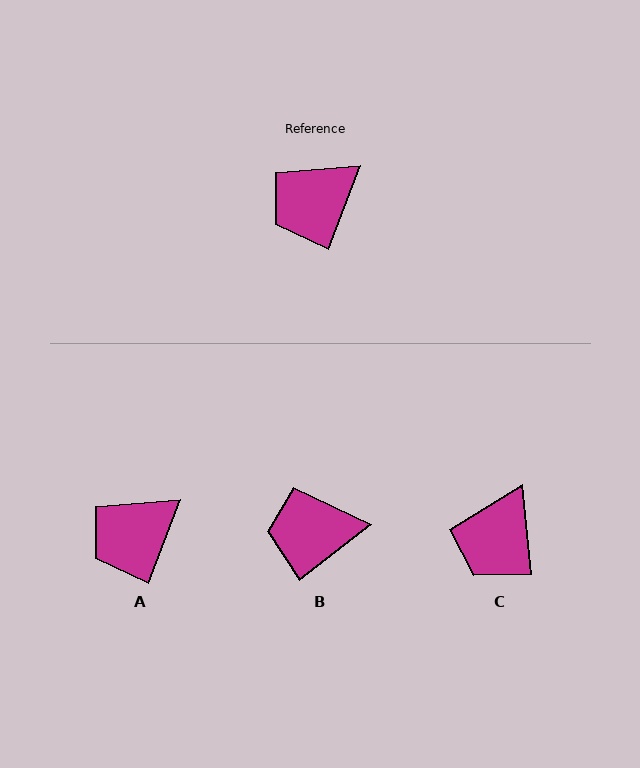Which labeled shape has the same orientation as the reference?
A.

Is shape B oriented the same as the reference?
No, it is off by about 31 degrees.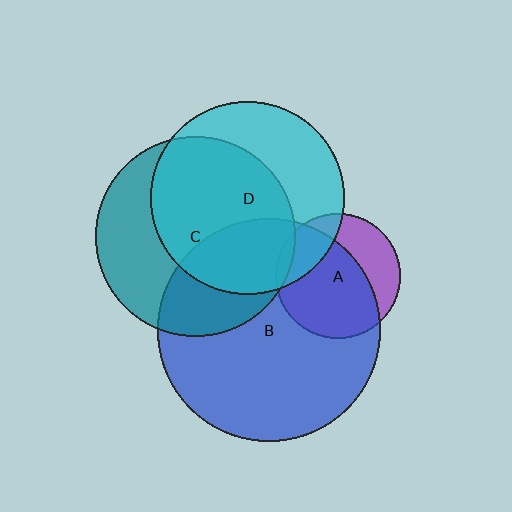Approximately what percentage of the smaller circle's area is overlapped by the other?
Approximately 35%.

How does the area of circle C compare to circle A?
Approximately 2.5 times.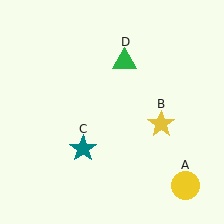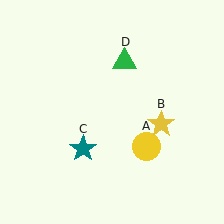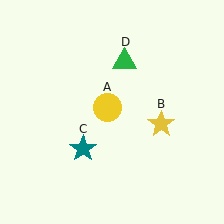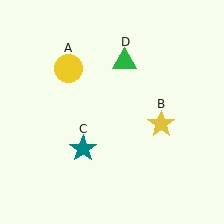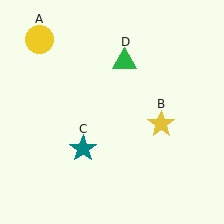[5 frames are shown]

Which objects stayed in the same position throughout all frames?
Yellow star (object B) and teal star (object C) and green triangle (object D) remained stationary.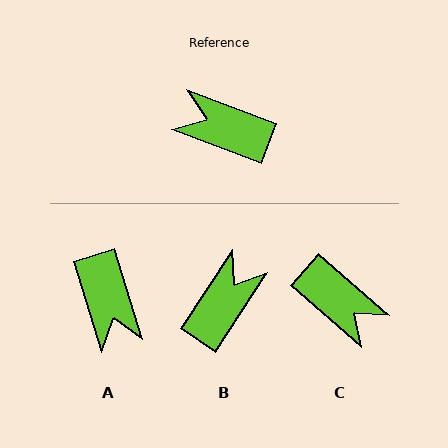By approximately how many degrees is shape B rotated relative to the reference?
Approximately 103 degrees clockwise.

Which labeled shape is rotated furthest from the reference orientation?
C, about 159 degrees away.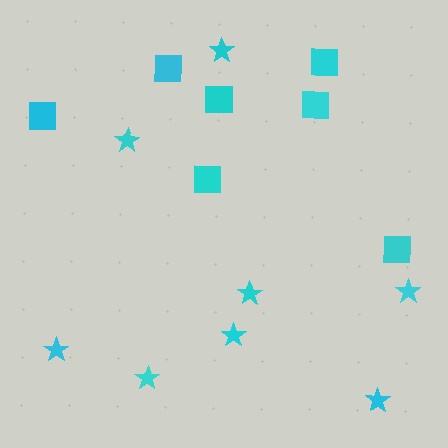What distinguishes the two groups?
There are 2 groups: one group of squares (7) and one group of stars (8).